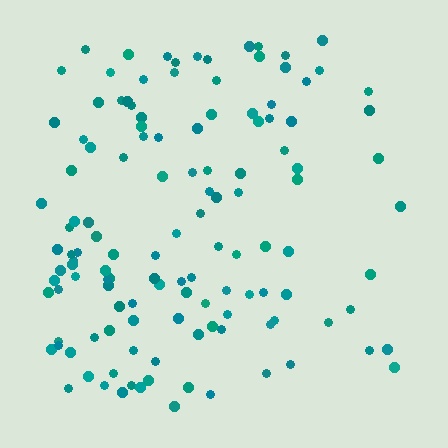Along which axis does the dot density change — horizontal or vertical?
Horizontal.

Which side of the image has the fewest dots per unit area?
The right.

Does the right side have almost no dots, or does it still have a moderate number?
Still a moderate number, just noticeably fewer than the left.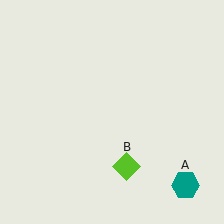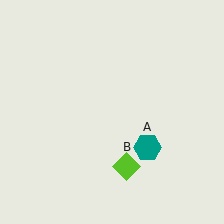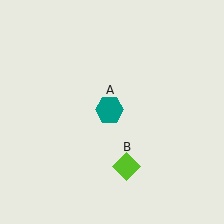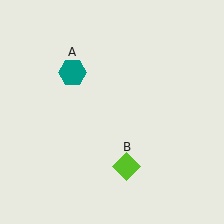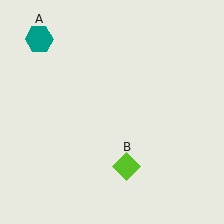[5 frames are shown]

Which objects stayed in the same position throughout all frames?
Lime diamond (object B) remained stationary.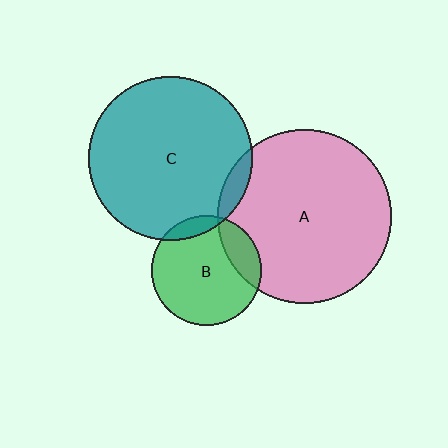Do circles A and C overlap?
Yes.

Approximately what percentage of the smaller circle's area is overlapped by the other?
Approximately 5%.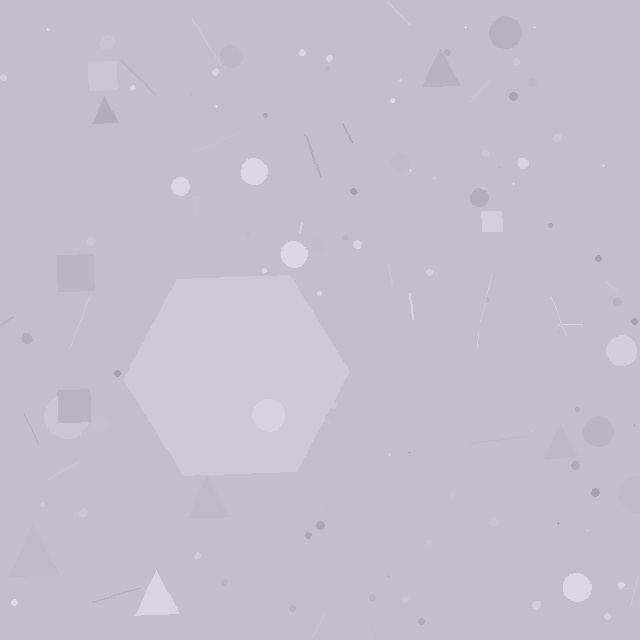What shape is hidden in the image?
A hexagon is hidden in the image.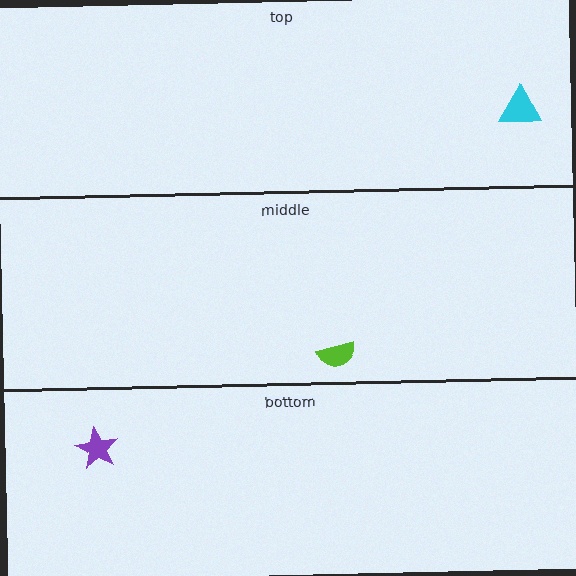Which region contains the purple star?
The bottom region.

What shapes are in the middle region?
The lime semicircle.